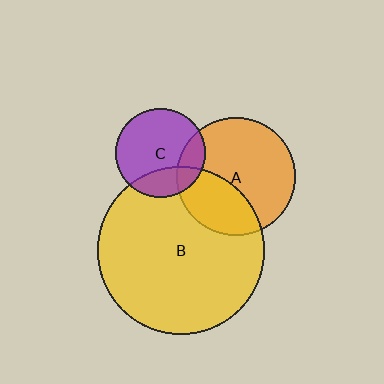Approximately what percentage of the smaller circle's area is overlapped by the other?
Approximately 20%.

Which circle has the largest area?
Circle B (yellow).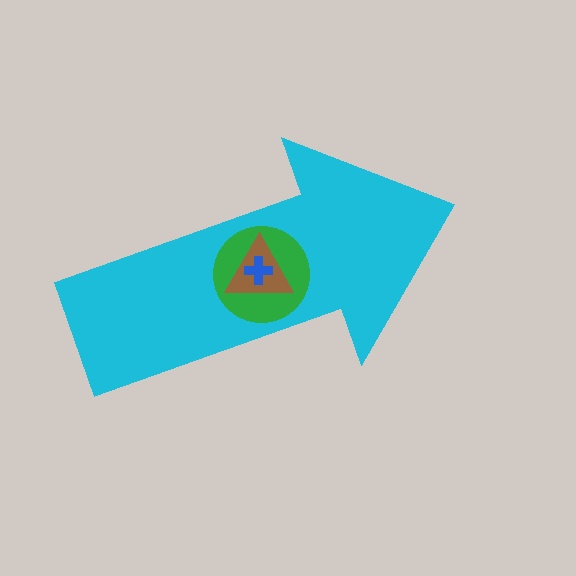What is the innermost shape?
The blue cross.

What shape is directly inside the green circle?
The brown triangle.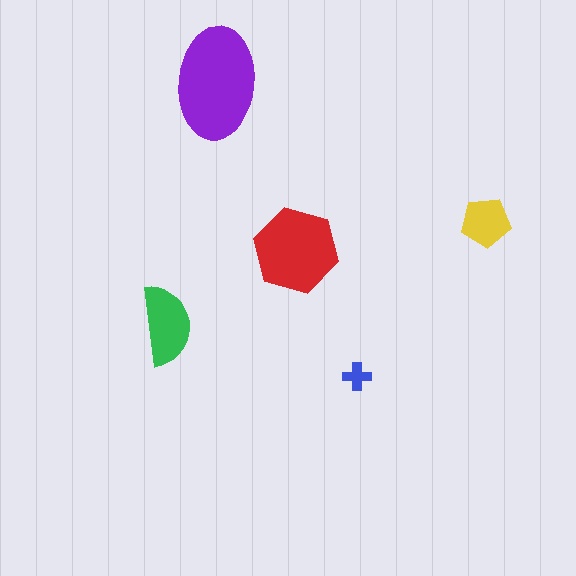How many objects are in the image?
There are 5 objects in the image.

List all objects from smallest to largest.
The blue cross, the yellow pentagon, the green semicircle, the red hexagon, the purple ellipse.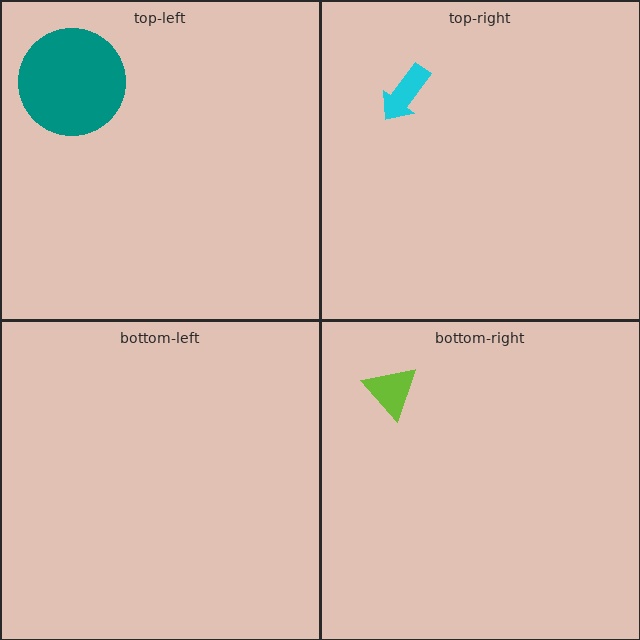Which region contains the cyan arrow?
The top-right region.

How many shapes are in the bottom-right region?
1.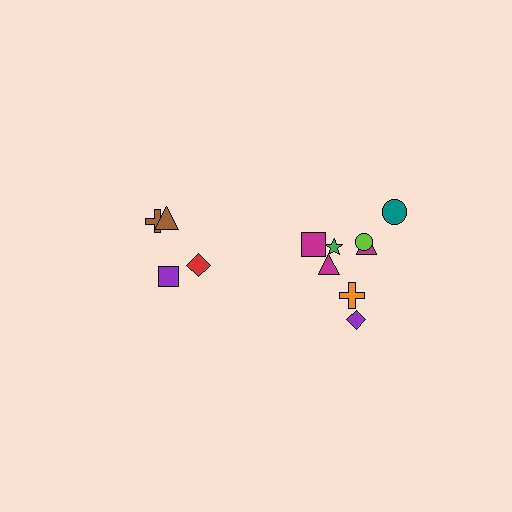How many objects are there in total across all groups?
There are 12 objects.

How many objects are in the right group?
There are 8 objects.